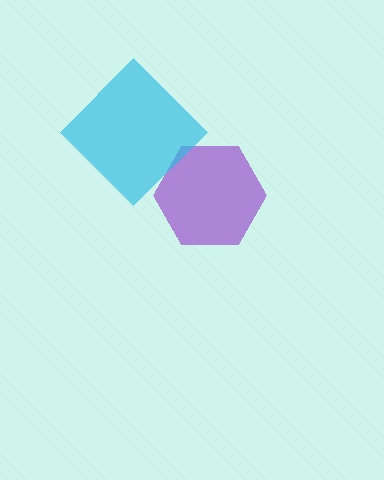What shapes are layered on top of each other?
The layered shapes are: a purple hexagon, a cyan diamond.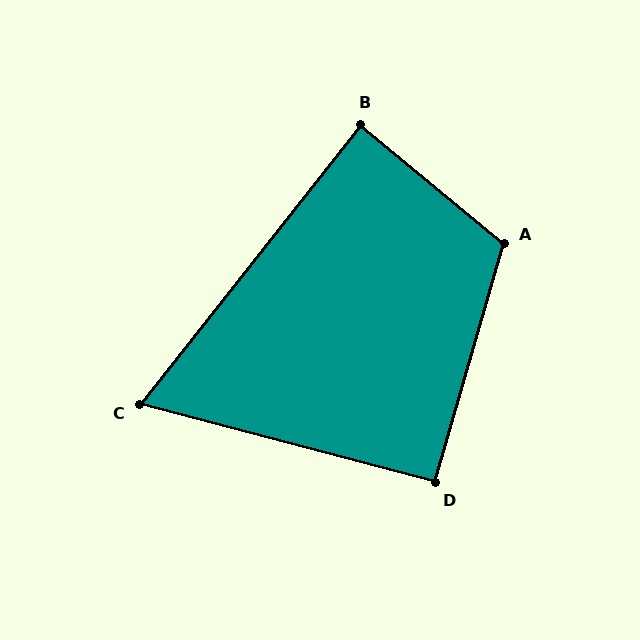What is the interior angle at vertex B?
Approximately 89 degrees (approximately right).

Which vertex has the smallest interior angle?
C, at approximately 66 degrees.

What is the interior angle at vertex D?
Approximately 91 degrees (approximately right).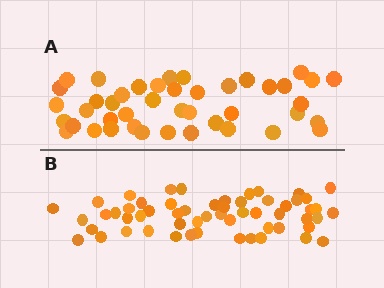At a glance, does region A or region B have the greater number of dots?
Region B (the bottom region) has more dots.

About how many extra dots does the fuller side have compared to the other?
Region B has approximately 15 more dots than region A.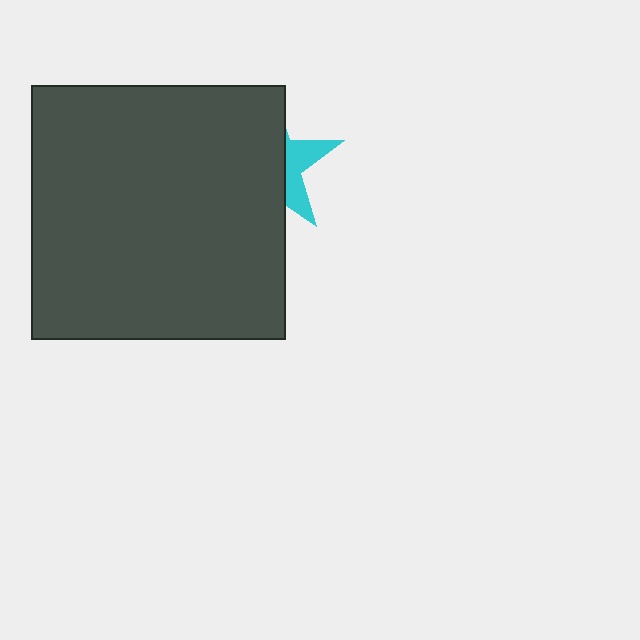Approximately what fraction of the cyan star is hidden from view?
Roughly 69% of the cyan star is hidden behind the dark gray square.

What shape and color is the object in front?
The object in front is a dark gray square.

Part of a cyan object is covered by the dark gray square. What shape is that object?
It is a star.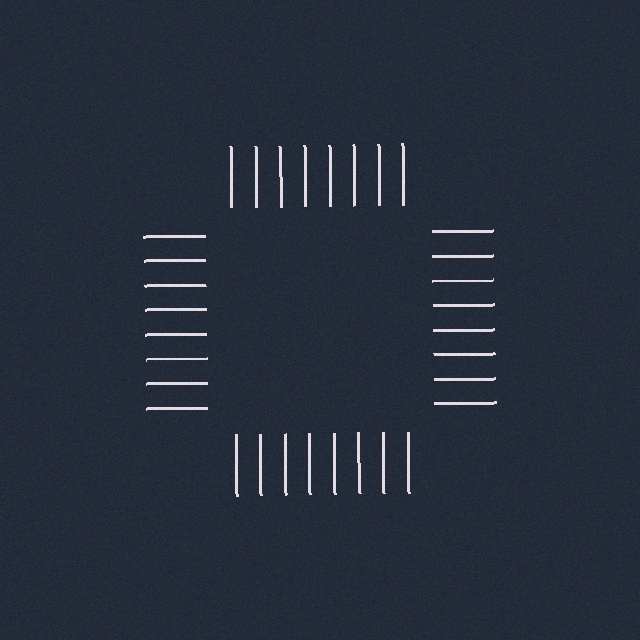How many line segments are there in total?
32 — 8 along each of the 4 edges.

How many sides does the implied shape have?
4 sides — the line-ends trace a square.